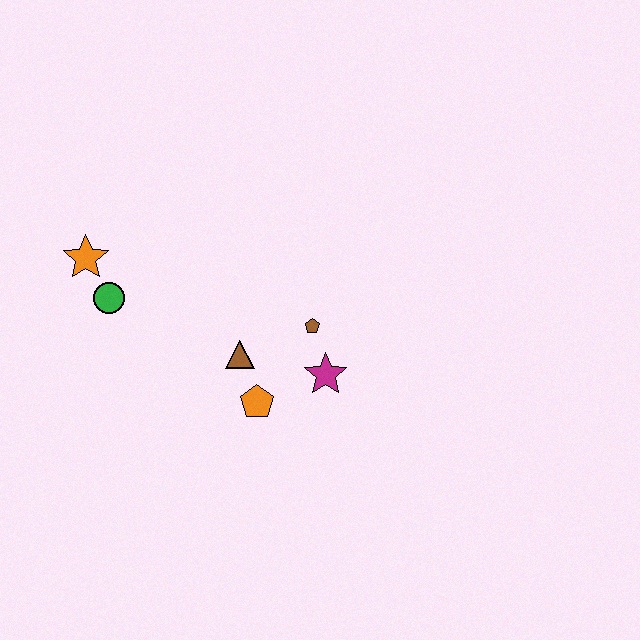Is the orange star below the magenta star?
No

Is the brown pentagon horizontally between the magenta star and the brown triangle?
Yes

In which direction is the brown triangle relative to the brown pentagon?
The brown triangle is to the left of the brown pentagon.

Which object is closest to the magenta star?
The brown pentagon is closest to the magenta star.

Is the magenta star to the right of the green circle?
Yes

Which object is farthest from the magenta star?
The orange star is farthest from the magenta star.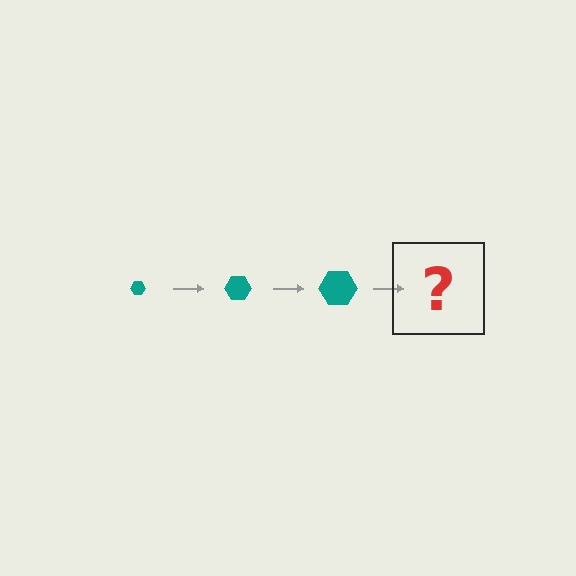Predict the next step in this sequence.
The next step is a teal hexagon, larger than the previous one.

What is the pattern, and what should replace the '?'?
The pattern is that the hexagon gets progressively larger each step. The '?' should be a teal hexagon, larger than the previous one.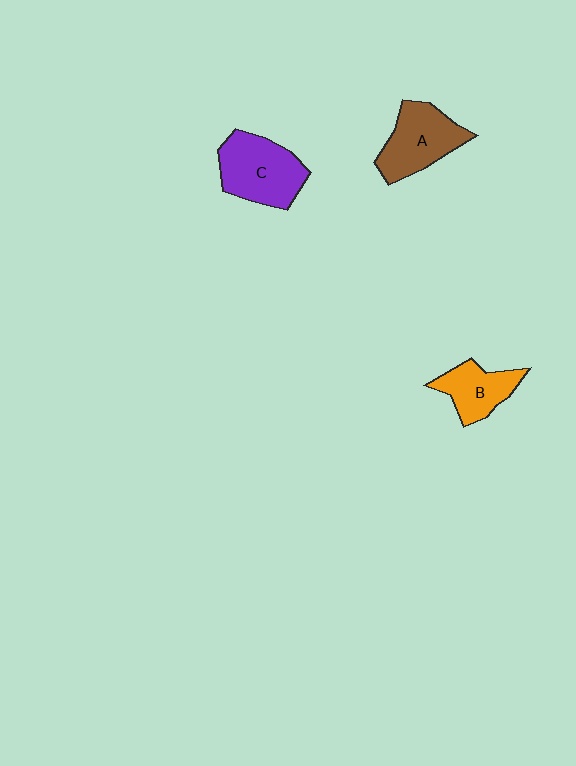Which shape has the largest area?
Shape C (purple).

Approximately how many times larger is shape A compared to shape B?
Approximately 1.3 times.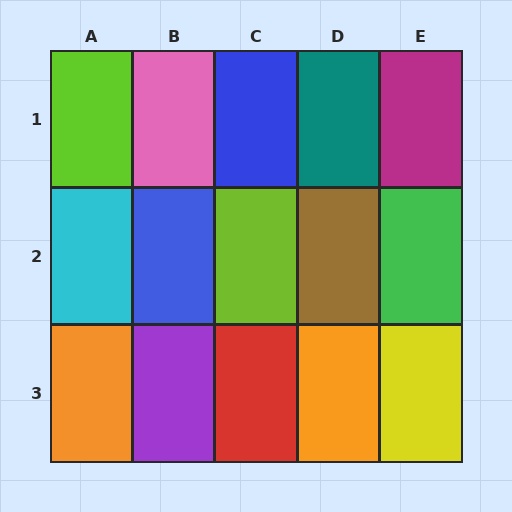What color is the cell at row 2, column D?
Brown.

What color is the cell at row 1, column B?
Pink.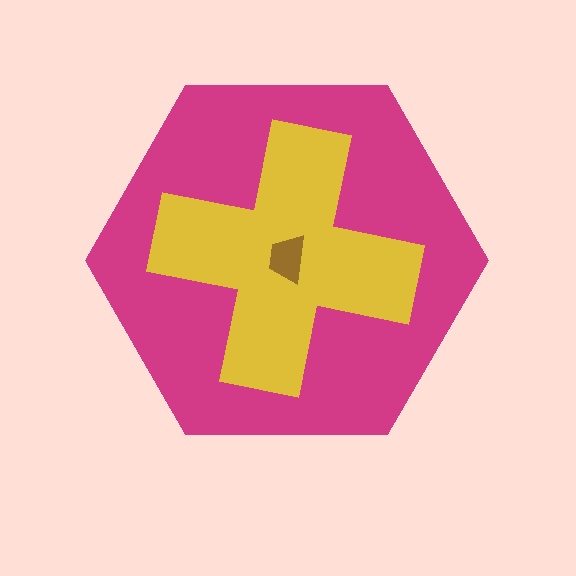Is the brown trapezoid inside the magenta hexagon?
Yes.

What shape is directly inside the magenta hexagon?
The yellow cross.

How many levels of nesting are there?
3.